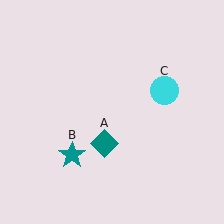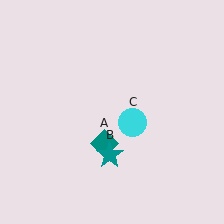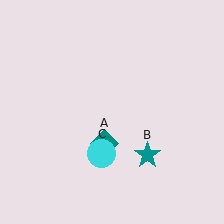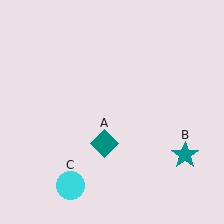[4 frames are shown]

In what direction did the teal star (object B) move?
The teal star (object B) moved right.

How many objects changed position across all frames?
2 objects changed position: teal star (object B), cyan circle (object C).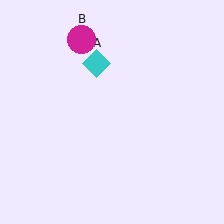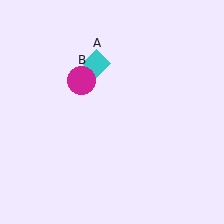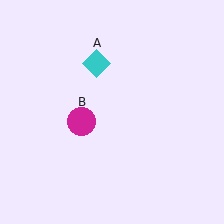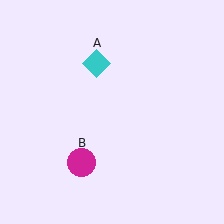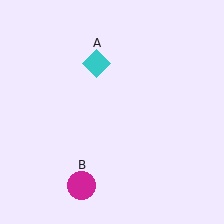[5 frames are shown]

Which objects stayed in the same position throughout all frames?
Cyan diamond (object A) remained stationary.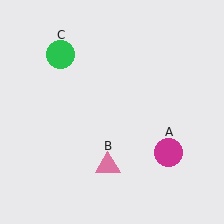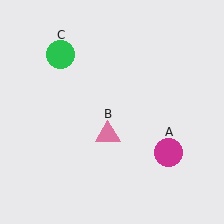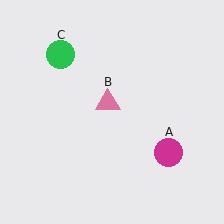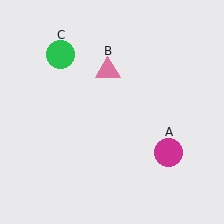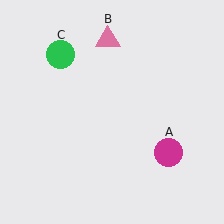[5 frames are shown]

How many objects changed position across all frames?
1 object changed position: pink triangle (object B).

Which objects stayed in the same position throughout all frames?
Magenta circle (object A) and green circle (object C) remained stationary.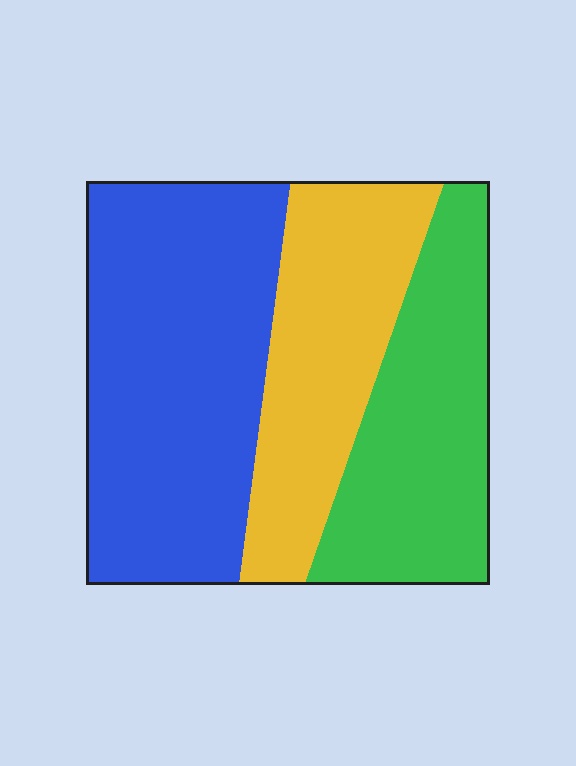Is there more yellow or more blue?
Blue.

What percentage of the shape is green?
Green takes up about one quarter (1/4) of the shape.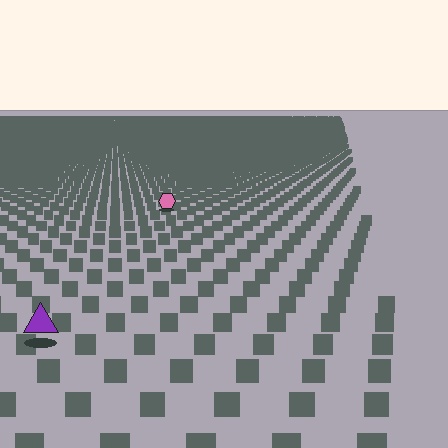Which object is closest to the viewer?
The purple triangle is closest. The texture marks near it are larger and more spread out.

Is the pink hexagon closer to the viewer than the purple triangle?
No. The purple triangle is closer — you can tell from the texture gradient: the ground texture is coarser near it.